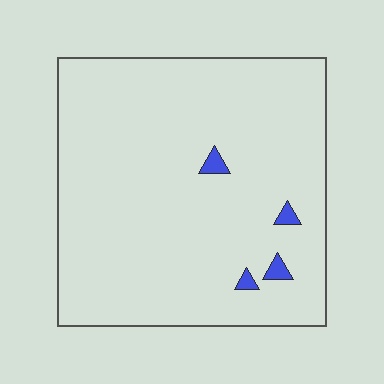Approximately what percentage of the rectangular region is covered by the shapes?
Approximately 0%.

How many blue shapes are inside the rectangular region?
4.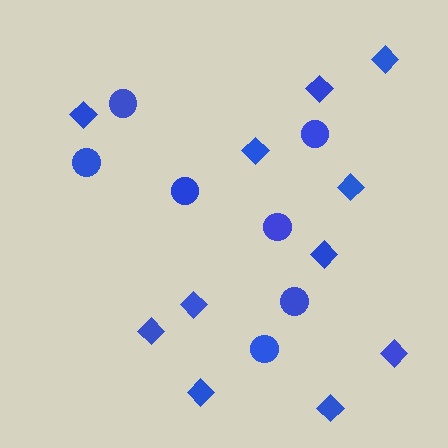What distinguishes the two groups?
There are 2 groups: one group of circles (7) and one group of diamonds (11).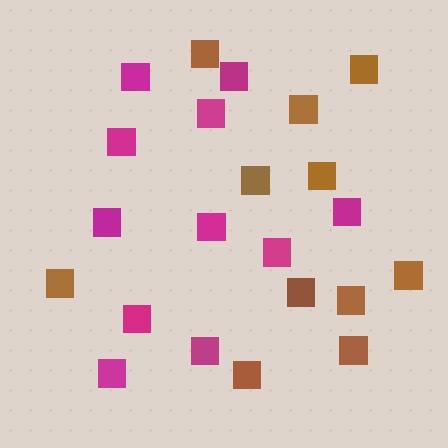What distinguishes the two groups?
There are 2 groups: one group of brown squares (11) and one group of magenta squares (11).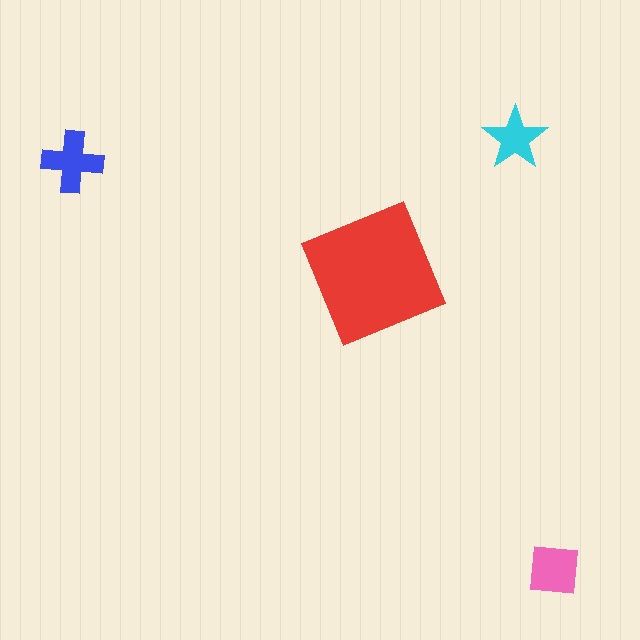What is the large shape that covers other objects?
A red diamond.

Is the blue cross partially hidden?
No, the blue cross is fully visible.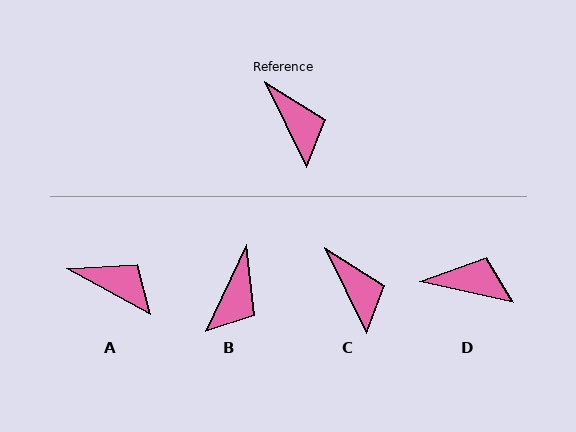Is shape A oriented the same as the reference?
No, it is off by about 36 degrees.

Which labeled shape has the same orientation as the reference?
C.